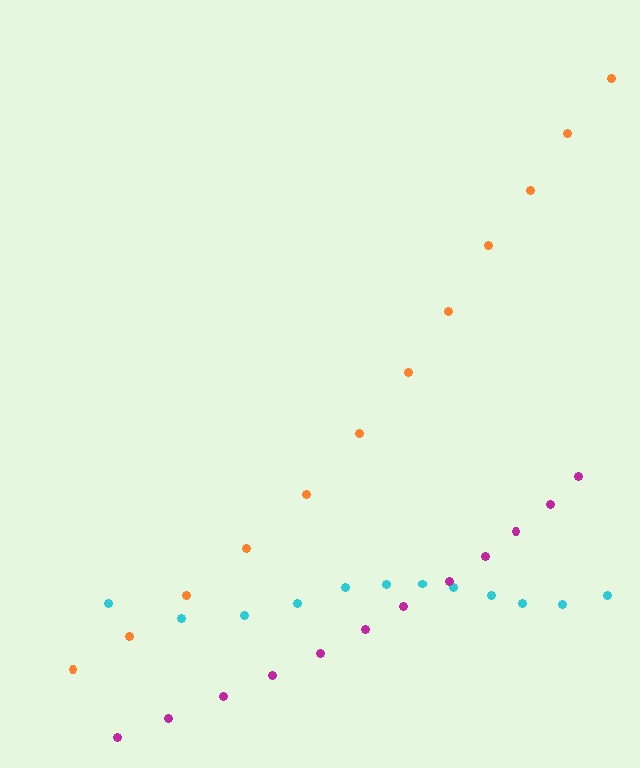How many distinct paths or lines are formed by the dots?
There are 3 distinct paths.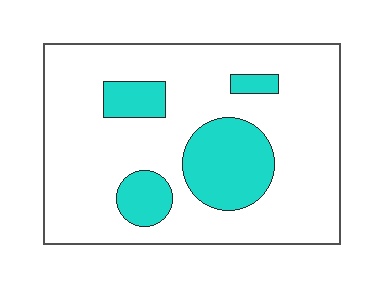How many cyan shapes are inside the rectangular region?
4.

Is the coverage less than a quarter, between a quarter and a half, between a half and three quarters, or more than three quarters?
Less than a quarter.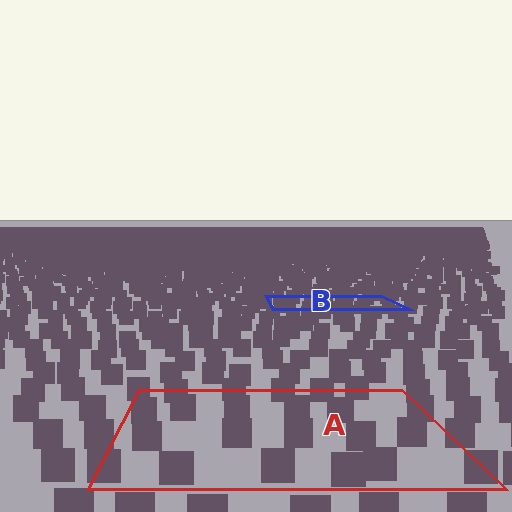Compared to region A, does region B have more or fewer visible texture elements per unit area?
Region B has more texture elements per unit area — they are packed more densely because it is farther away.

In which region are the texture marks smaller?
The texture marks are smaller in region B, because it is farther away.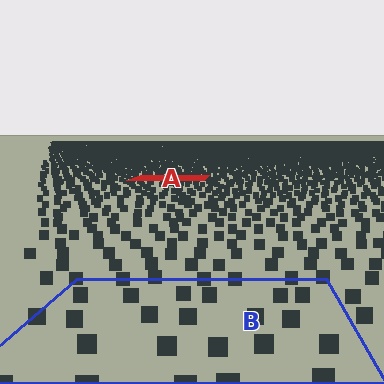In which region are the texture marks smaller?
The texture marks are smaller in region A, because it is farther away.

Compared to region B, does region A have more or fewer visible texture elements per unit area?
Region A has more texture elements per unit area — they are packed more densely because it is farther away.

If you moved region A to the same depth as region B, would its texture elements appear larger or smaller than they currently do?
They would appear larger. At a closer depth, the same texture elements are projected at a bigger on-screen size.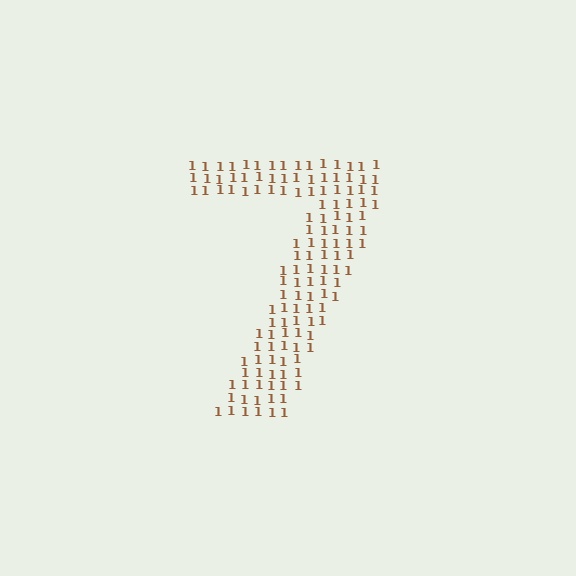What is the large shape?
The large shape is the digit 7.